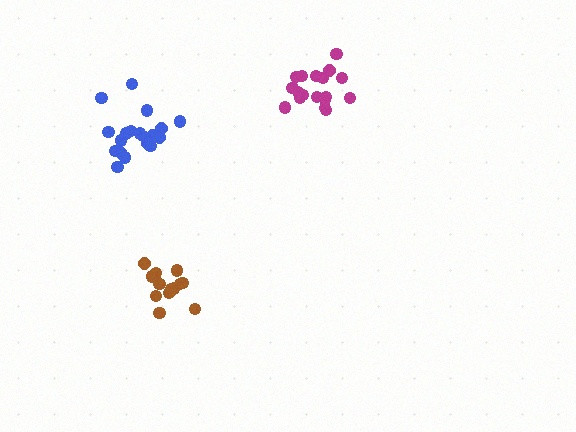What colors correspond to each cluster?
The clusters are colored: brown, magenta, blue.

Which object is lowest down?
The brown cluster is bottommost.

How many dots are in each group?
Group 1: 15 dots, Group 2: 18 dots, Group 3: 19 dots (52 total).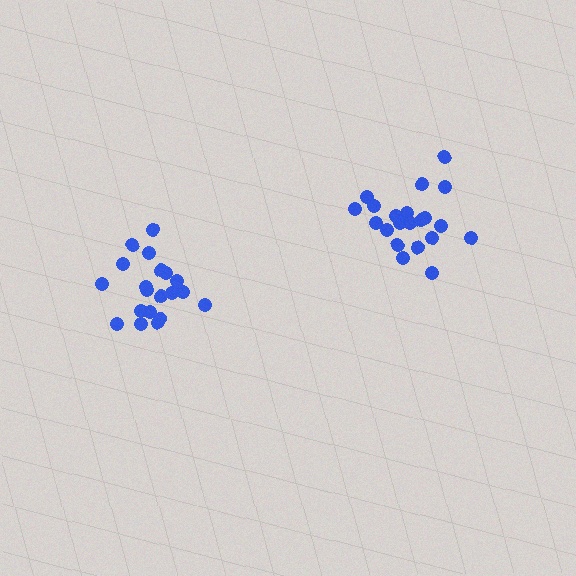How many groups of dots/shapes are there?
There are 2 groups.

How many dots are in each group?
Group 1: 20 dots, Group 2: 21 dots (41 total).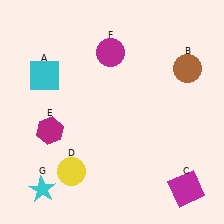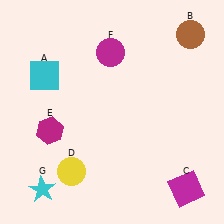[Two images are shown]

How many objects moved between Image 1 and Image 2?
1 object moved between the two images.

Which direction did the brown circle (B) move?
The brown circle (B) moved up.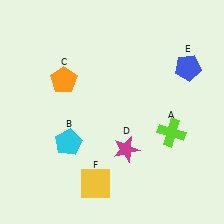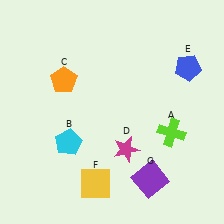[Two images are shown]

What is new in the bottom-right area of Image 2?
A purple square (G) was added in the bottom-right area of Image 2.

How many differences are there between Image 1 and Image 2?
There is 1 difference between the two images.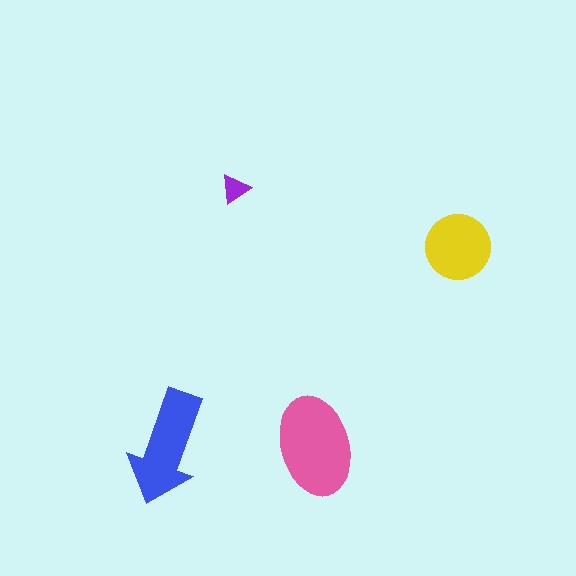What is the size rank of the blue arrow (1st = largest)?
2nd.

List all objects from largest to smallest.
The pink ellipse, the blue arrow, the yellow circle, the purple triangle.